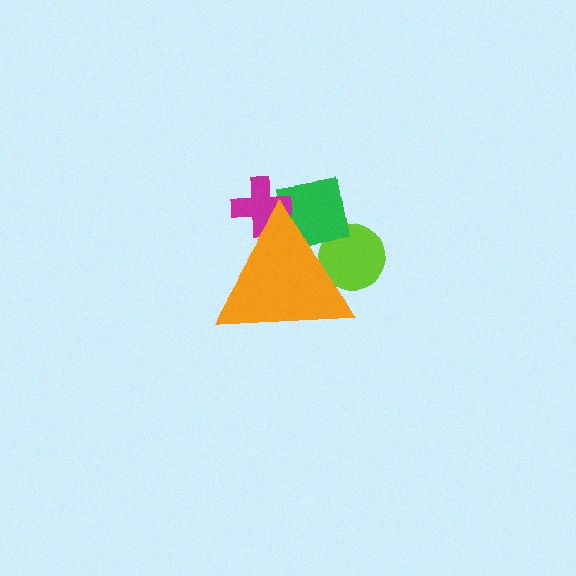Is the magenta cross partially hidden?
Yes, the magenta cross is partially hidden behind the orange triangle.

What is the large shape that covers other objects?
An orange triangle.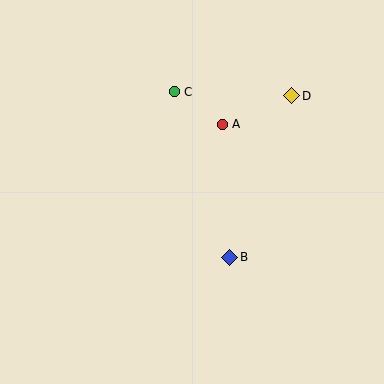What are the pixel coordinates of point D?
Point D is at (292, 96).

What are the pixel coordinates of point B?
Point B is at (230, 257).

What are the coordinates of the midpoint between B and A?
The midpoint between B and A is at (226, 191).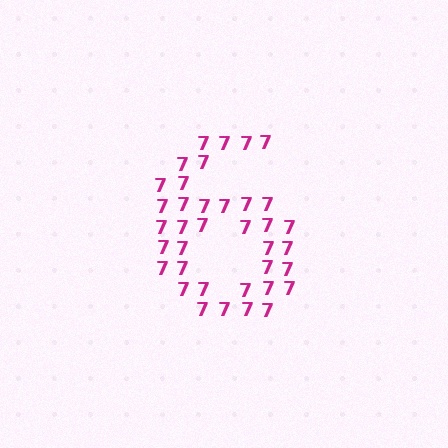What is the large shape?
The large shape is the digit 6.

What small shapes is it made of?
It is made of small digit 7's.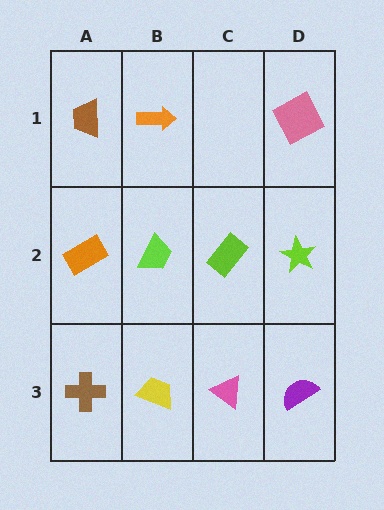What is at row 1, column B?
An orange arrow.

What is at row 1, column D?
A pink square.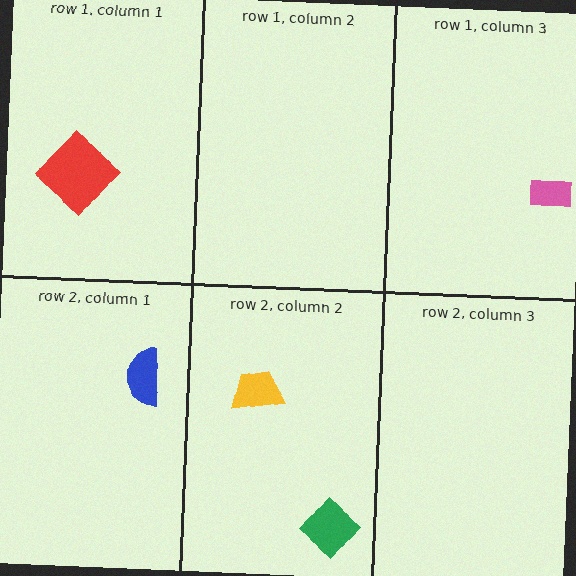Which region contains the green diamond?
The row 2, column 2 region.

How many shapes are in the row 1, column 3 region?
1.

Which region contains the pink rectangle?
The row 1, column 3 region.